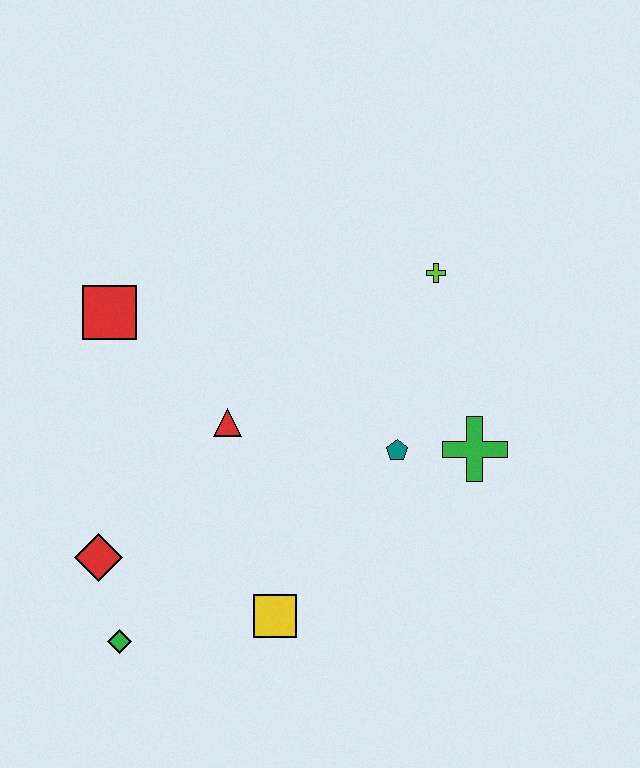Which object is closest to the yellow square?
The green diamond is closest to the yellow square.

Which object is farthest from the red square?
The green cross is farthest from the red square.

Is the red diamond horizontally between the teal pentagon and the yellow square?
No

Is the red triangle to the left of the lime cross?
Yes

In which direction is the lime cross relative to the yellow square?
The lime cross is above the yellow square.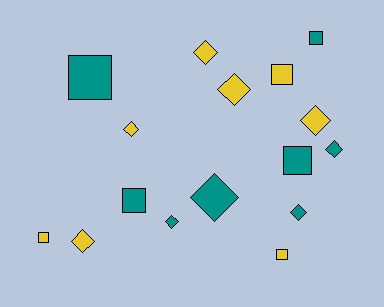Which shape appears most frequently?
Diamond, with 9 objects.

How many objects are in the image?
There are 16 objects.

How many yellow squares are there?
There are 3 yellow squares.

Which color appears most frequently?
Yellow, with 8 objects.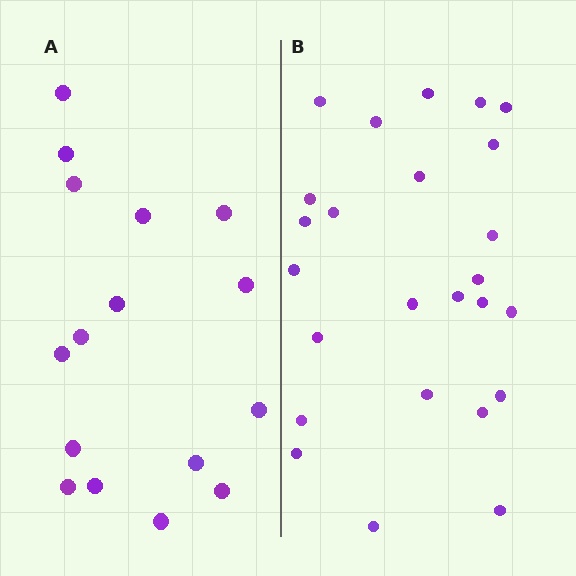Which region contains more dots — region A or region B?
Region B (the right region) has more dots.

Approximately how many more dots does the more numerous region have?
Region B has roughly 8 or so more dots than region A.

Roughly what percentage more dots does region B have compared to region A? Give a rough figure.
About 55% more.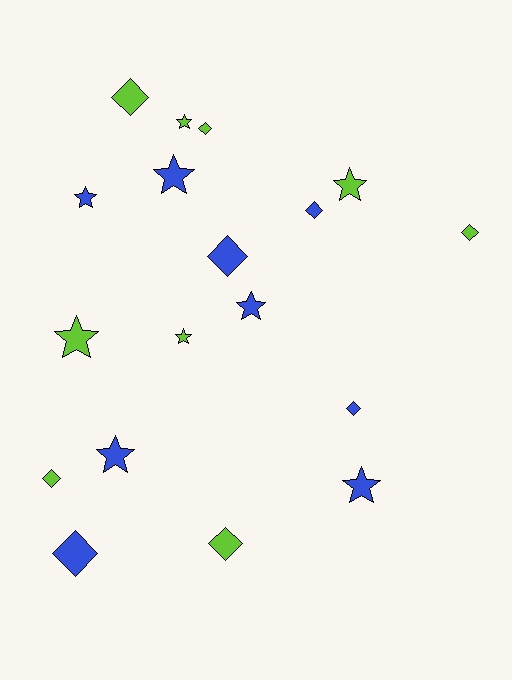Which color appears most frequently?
Lime, with 9 objects.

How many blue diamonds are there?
There are 4 blue diamonds.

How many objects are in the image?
There are 18 objects.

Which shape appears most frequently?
Star, with 9 objects.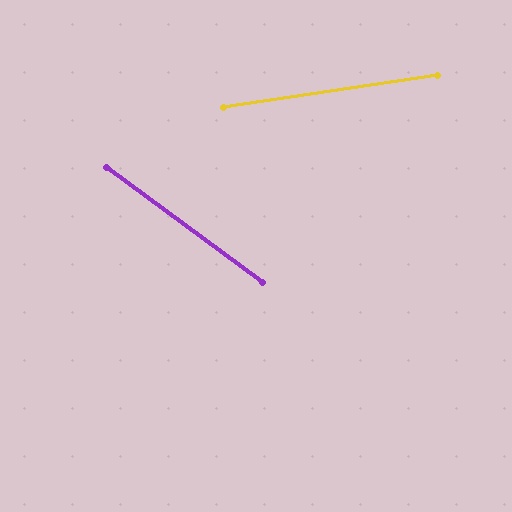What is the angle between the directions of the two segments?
Approximately 45 degrees.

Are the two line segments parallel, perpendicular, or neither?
Neither parallel nor perpendicular — they differ by about 45°.